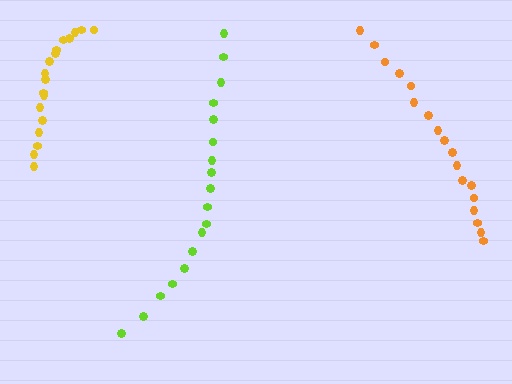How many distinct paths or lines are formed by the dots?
There are 3 distinct paths.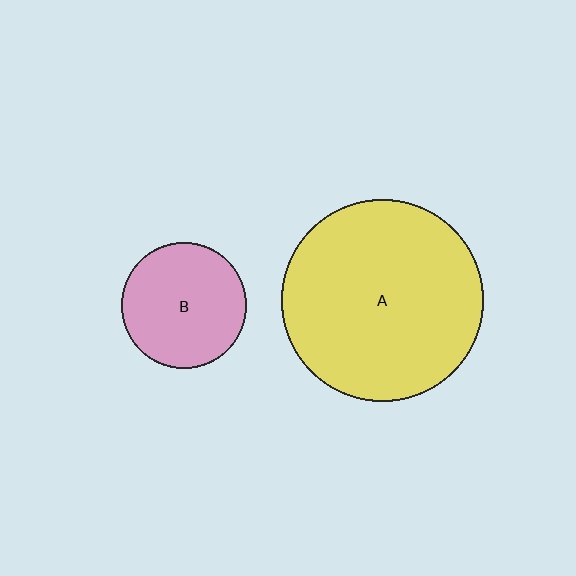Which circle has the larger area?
Circle A (yellow).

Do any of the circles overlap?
No, none of the circles overlap.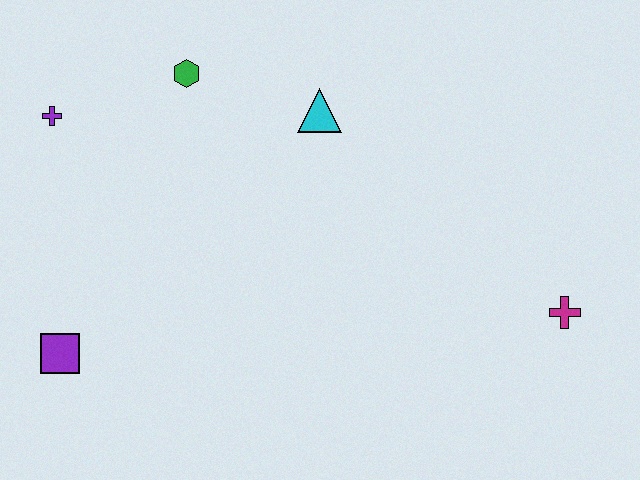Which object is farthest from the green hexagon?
The magenta cross is farthest from the green hexagon.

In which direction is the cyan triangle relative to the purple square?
The cyan triangle is to the right of the purple square.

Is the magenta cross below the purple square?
No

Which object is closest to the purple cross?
The green hexagon is closest to the purple cross.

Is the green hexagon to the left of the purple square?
No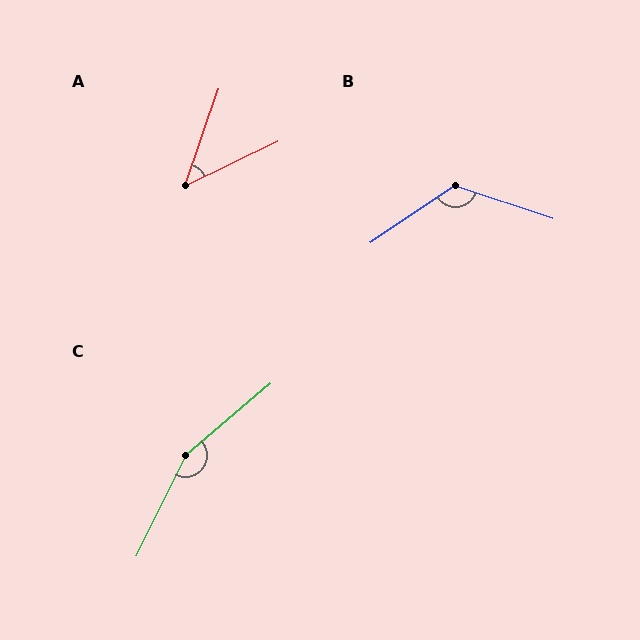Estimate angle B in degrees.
Approximately 127 degrees.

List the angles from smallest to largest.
A (45°), B (127°), C (157°).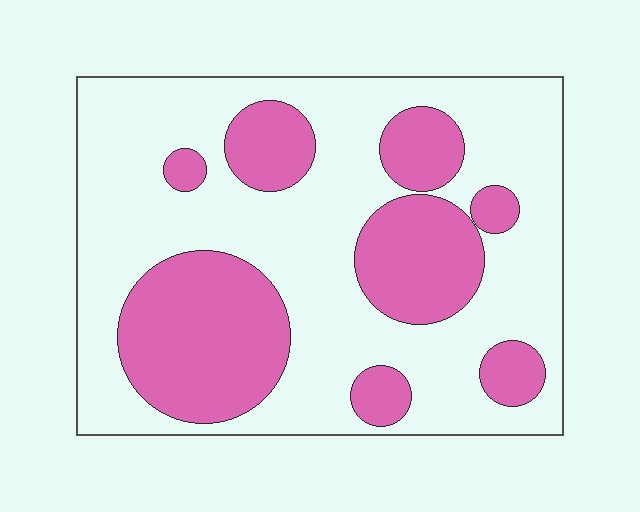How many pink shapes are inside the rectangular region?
8.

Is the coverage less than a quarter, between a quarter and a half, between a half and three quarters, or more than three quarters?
Between a quarter and a half.